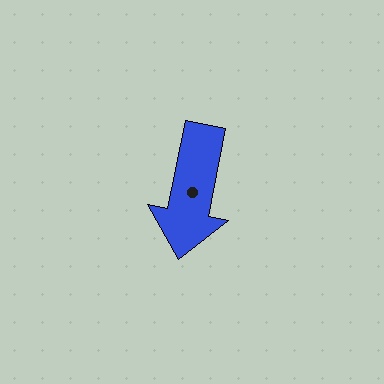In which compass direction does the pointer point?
South.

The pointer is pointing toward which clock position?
Roughly 6 o'clock.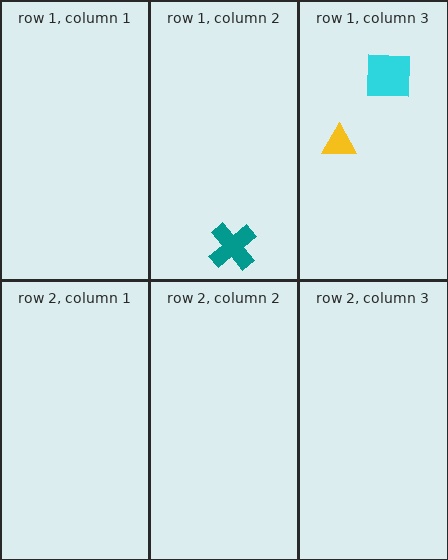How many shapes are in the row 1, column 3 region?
2.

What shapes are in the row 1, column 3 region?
The cyan square, the yellow triangle.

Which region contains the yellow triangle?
The row 1, column 3 region.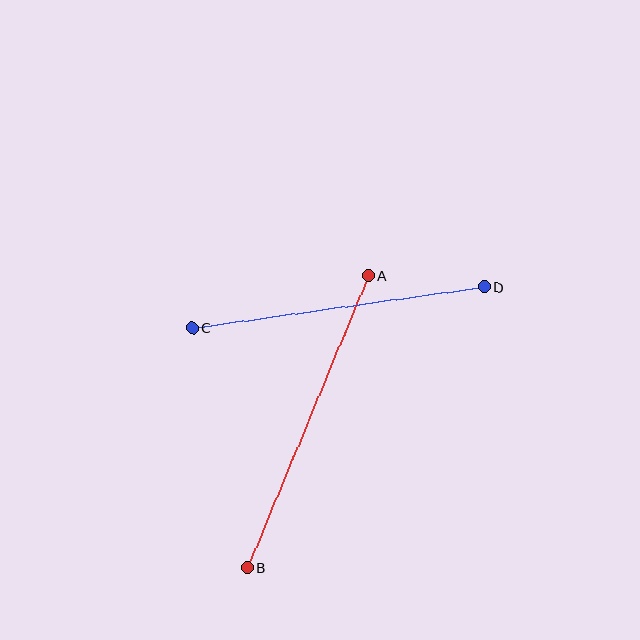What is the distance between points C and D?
The distance is approximately 294 pixels.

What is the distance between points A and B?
The distance is approximately 316 pixels.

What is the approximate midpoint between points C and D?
The midpoint is at approximately (338, 307) pixels.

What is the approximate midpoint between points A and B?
The midpoint is at approximately (308, 421) pixels.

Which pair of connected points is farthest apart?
Points A and B are farthest apart.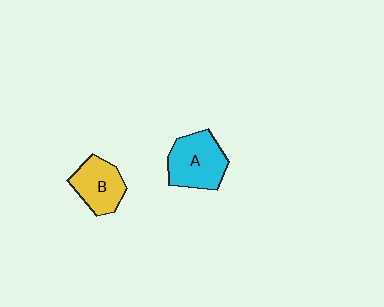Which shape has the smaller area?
Shape B (yellow).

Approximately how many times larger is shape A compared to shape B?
Approximately 1.2 times.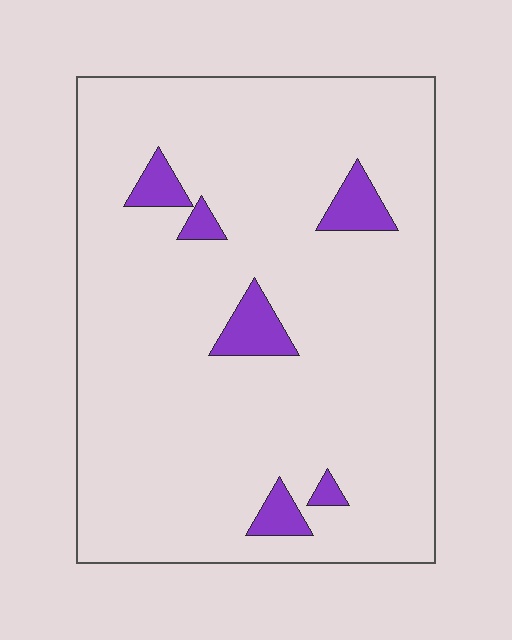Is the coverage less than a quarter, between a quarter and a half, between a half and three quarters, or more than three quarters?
Less than a quarter.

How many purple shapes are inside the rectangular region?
6.